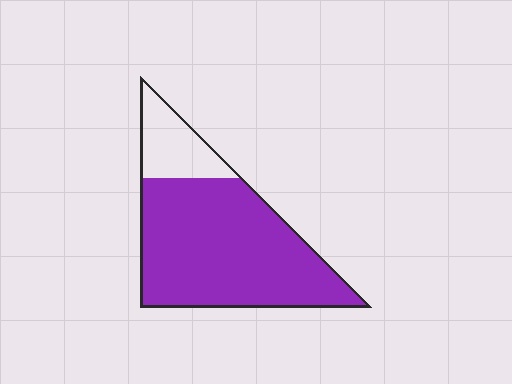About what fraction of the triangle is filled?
About four fifths (4/5).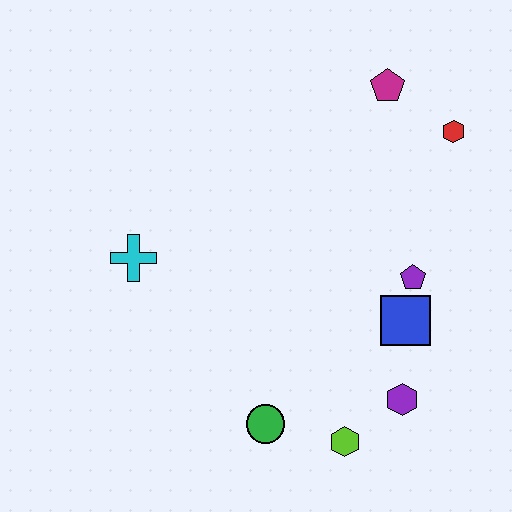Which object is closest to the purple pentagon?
The blue square is closest to the purple pentagon.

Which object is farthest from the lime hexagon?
The magenta pentagon is farthest from the lime hexagon.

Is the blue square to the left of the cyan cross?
No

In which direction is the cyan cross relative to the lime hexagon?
The cyan cross is to the left of the lime hexagon.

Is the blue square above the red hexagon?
No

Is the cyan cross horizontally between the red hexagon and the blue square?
No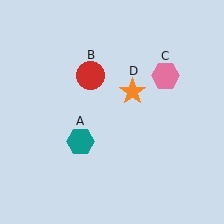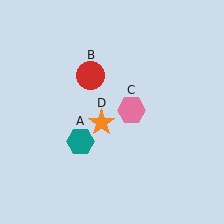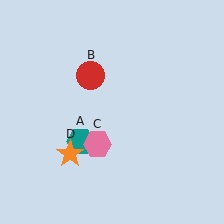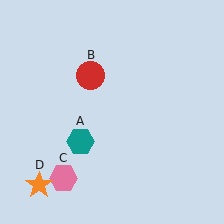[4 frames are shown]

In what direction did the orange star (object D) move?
The orange star (object D) moved down and to the left.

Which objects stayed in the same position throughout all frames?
Teal hexagon (object A) and red circle (object B) remained stationary.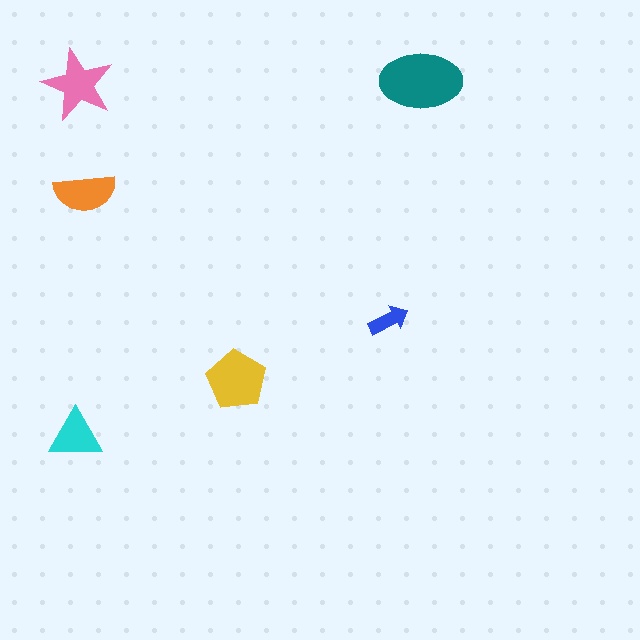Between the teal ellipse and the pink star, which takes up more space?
The teal ellipse.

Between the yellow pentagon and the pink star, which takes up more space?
The yellow pentagon.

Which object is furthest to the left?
The cyan triangle is leftmost.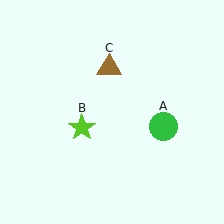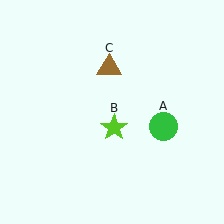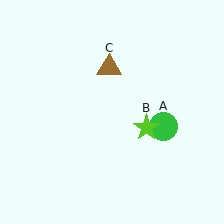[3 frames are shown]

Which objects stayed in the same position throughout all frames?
Green circle (object A) and brown triangle (object C) remained stationary.